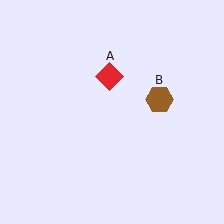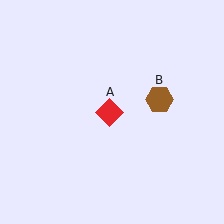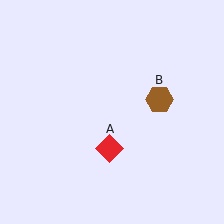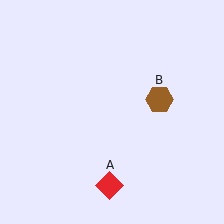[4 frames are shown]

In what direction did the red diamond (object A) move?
The red diamond (object A) moved down.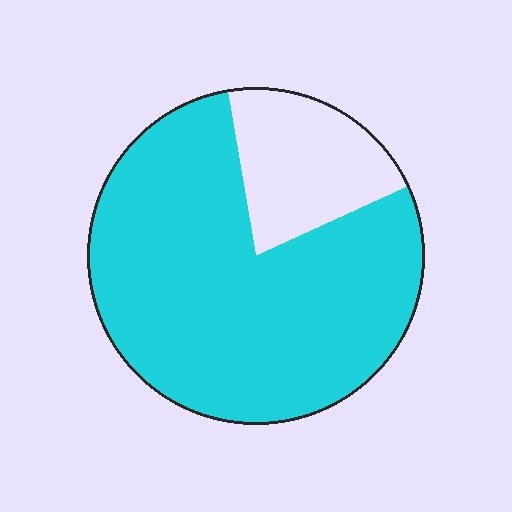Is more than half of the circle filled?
Yes.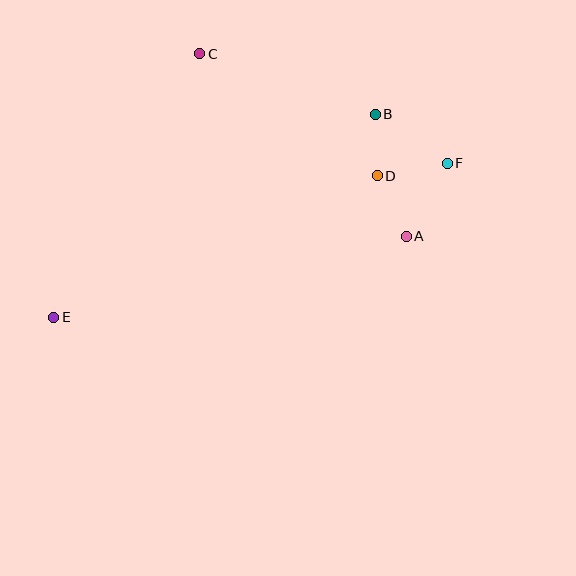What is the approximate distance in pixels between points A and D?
The distance between A and D is approximately 67 pixels.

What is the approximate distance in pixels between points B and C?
The distance between B and C is approximately 186 pixels.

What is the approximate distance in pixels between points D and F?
The distance between D and F is approximately 72 pixels.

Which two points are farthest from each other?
Points E and F are farthest from each other.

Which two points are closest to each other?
Points B and D are closest to each other.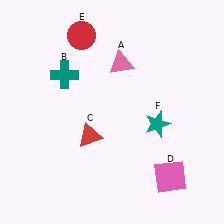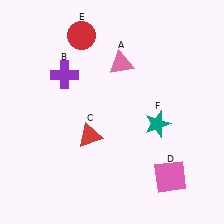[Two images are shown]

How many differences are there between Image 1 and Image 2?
There is 1 difference between the two images.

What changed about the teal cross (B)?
In Image 1, B is teal. In Image 2, it changed to purple.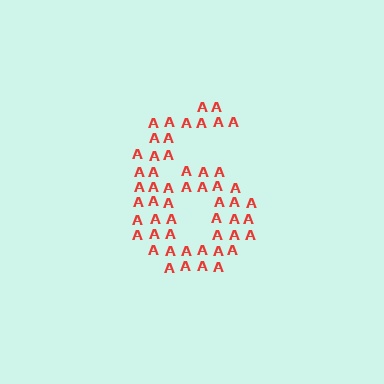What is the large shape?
The large shape is the digit 6.